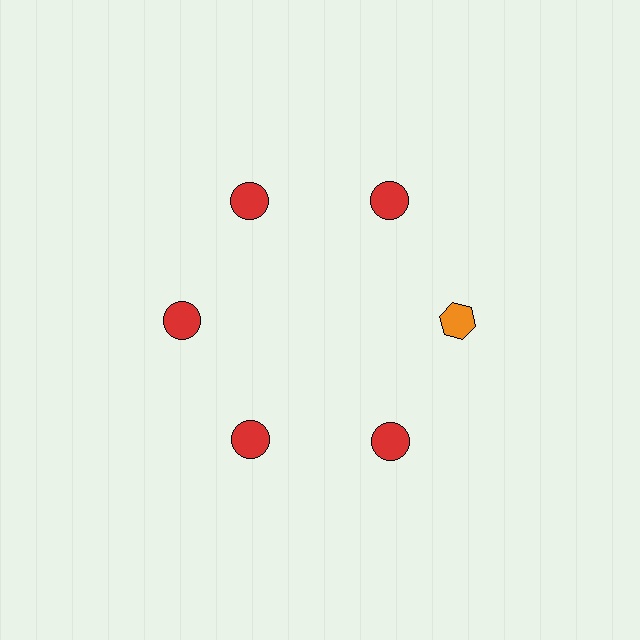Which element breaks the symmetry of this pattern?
The orange hexagon at roughly the 3 o'clock position breaks the symmetry. All other shapes are red circles.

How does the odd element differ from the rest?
It differs in both color (orange instead of red) and shape (hexagon instead of circle).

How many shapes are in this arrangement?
There are 6 shapes arranged in a ring pattern.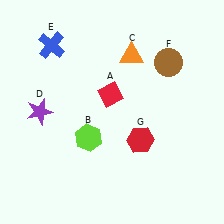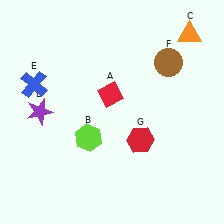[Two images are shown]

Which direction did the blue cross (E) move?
The blue cross (E) moved down.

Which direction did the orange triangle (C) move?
The orange triangle (C) moved right.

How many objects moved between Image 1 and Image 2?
2 objects moved between the two images.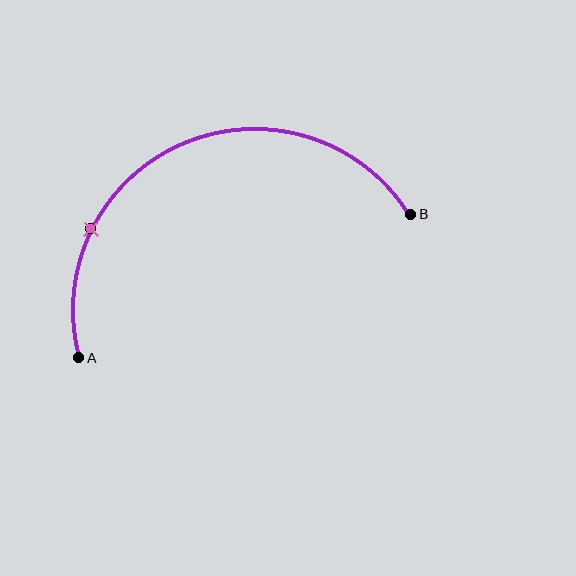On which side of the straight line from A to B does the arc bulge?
The arc bulges above the straight line connecting A and B.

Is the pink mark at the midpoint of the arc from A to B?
No. The pink mark lies on the arc but is closer to endpoint A. The arc midpoint would be at the point on the curve equidistant along the arc from both A and B.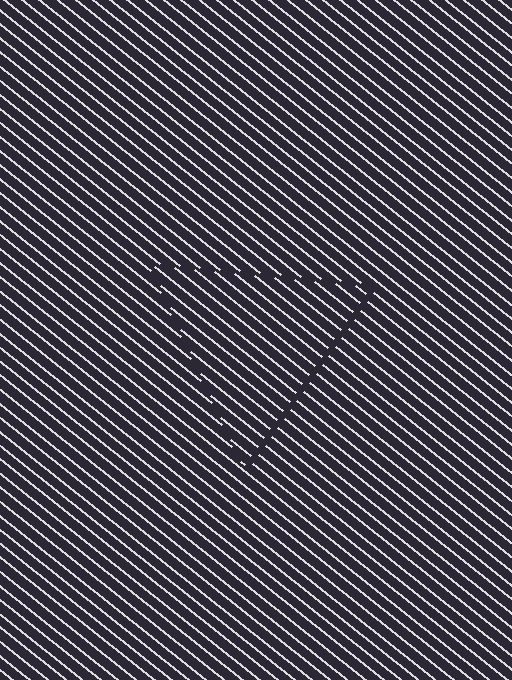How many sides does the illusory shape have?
3 sides — the line-ends trace a triangle.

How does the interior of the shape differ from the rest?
The interior of the shape contains the same grating, shifted by half a period — the contour is defined by the phase discontinuity where line-ends from the inner and outer gratings abut.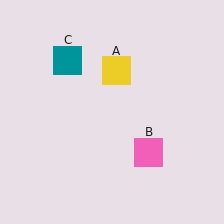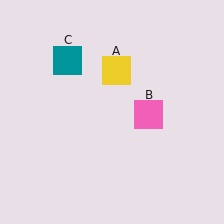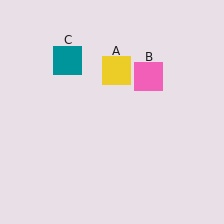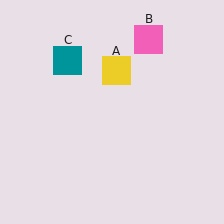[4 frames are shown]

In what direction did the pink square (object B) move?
The pink square (object B) moved up.